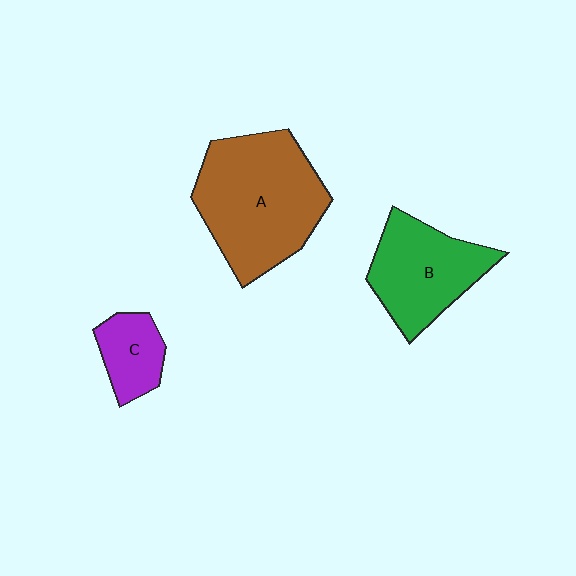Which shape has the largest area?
Shape A (brown).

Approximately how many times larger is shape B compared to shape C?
Approximately 2.0 times.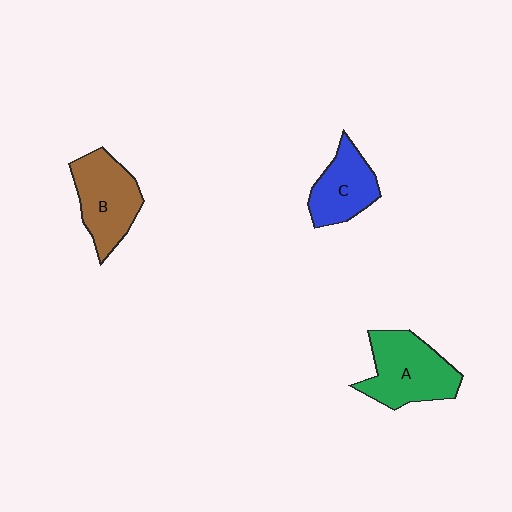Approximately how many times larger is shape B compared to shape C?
Approximately 1.2 times.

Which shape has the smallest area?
Shape C (blue).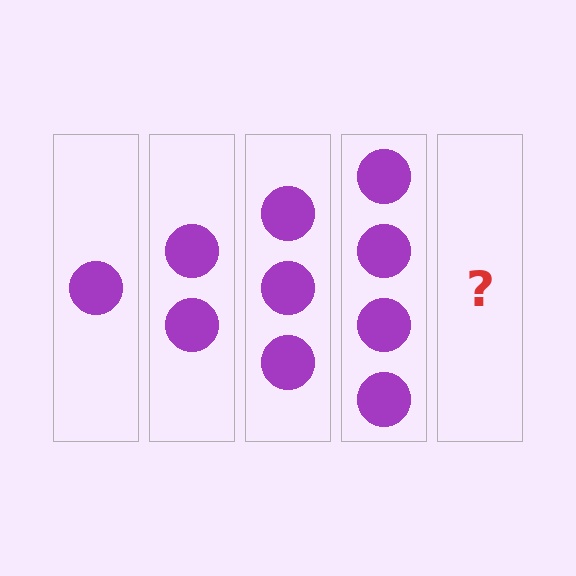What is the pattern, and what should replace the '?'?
The pattern is that each step adds one more circle. The '?' should be 5 circles.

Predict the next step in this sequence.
The next step is 5 circles.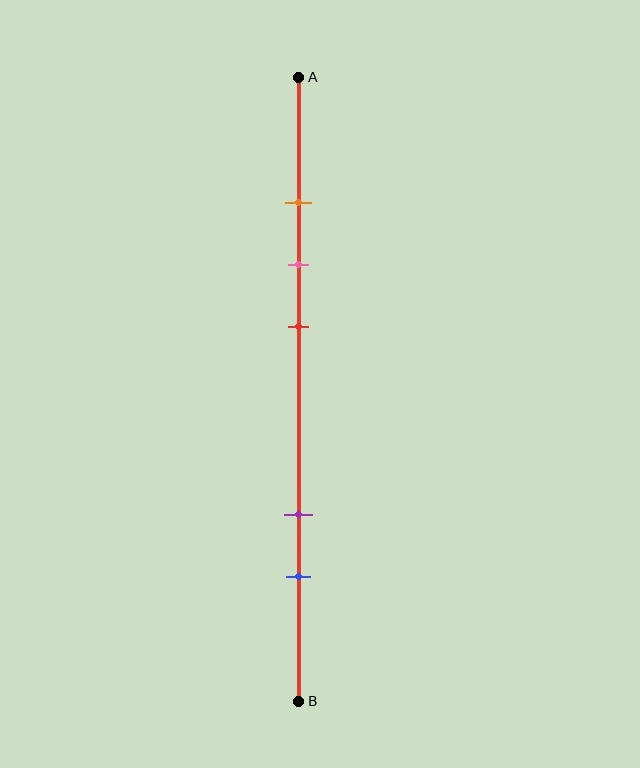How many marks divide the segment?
There are 5 marks dividing the segment.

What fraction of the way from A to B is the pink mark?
The pink mark is approximately 30% (0.3) of the way from A to B.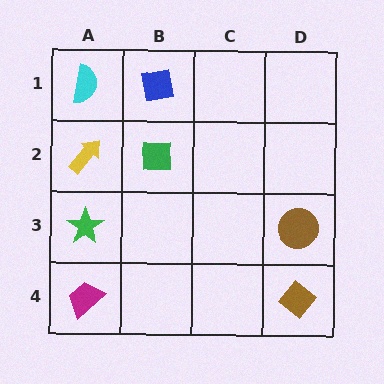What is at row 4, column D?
A brown diamond.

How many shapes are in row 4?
2 shapes.